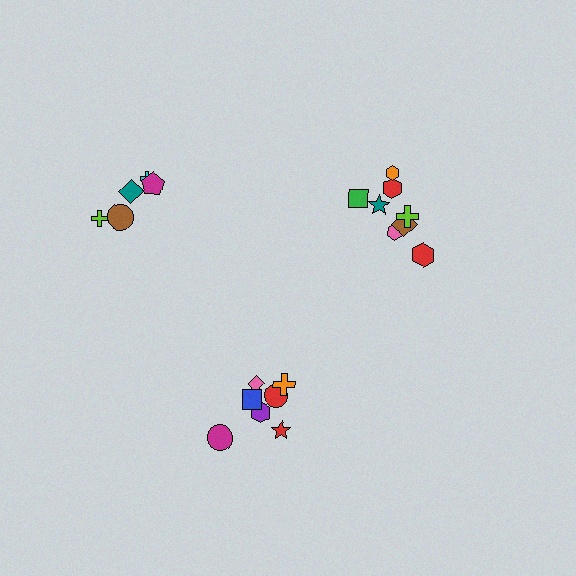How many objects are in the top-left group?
There are 5 objects.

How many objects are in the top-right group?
There are 8 objects.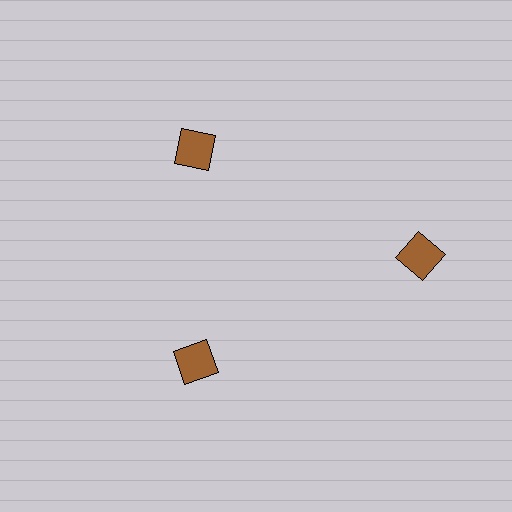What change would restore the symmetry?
The symmetry would be restored by moving it inward, back onto the ring so that all 3 squares sit at equal angles and equal distance from the center.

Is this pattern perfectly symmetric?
No. The 3 brown squares are arranged in a ring, but one element near the 3 o'clock position is pushed outward from the center, breaking the 3-fold rotational symmetry.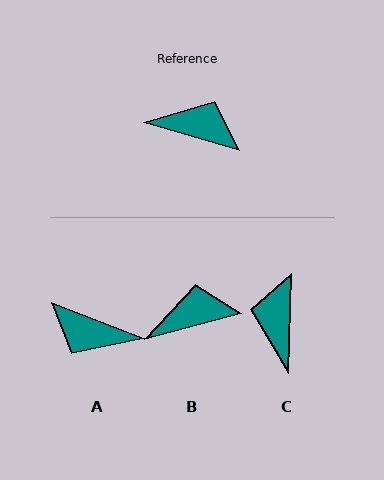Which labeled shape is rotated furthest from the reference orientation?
A, about 175 degrees away.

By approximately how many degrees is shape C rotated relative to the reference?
Approximately 104 degrees counter-clockwise.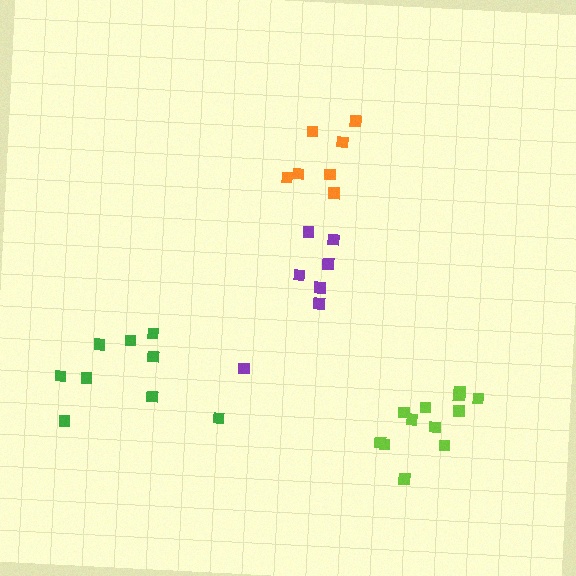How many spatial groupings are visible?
There are 4 spatial groupings.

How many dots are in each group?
Group 1: 9 dots, Group 2: 7 dots, Group 3: 12 dots, Group 4: 7 dots (35 total).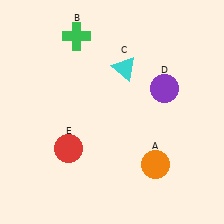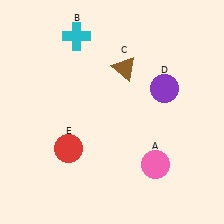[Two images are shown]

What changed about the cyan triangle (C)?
In Image 1, C is cyan. In Image 2, it changed to brown.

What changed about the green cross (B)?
In Image 1, B is green. In Image 2, it changed to cyan.